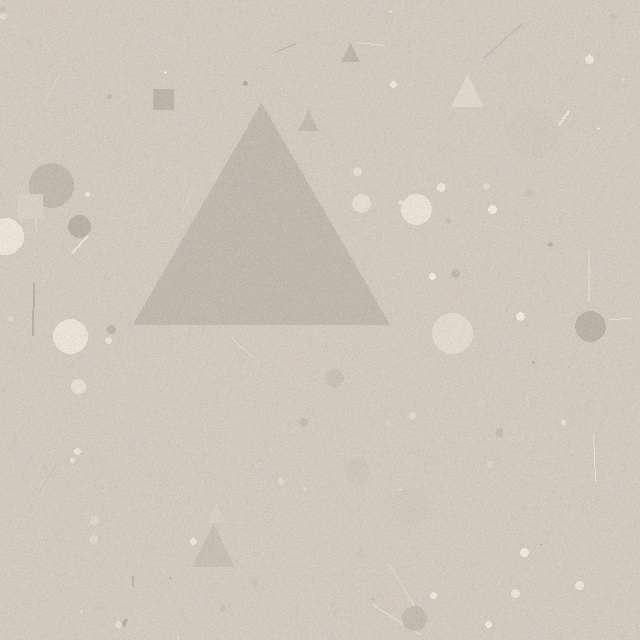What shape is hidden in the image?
A triangle is hidden in the image.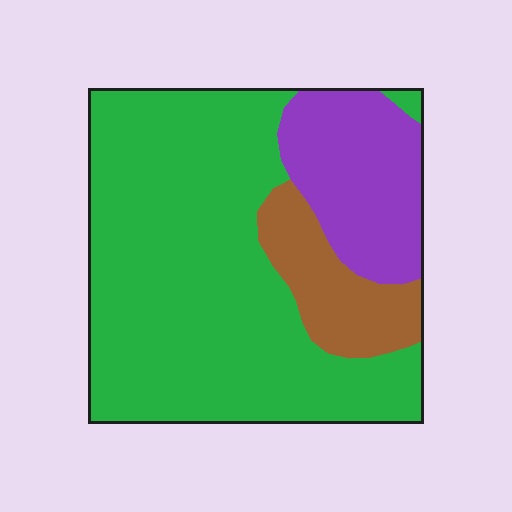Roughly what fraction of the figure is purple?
Purple takes up less than a quarter of the figure.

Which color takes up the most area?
Green, at roughly 70%.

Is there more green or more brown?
Green.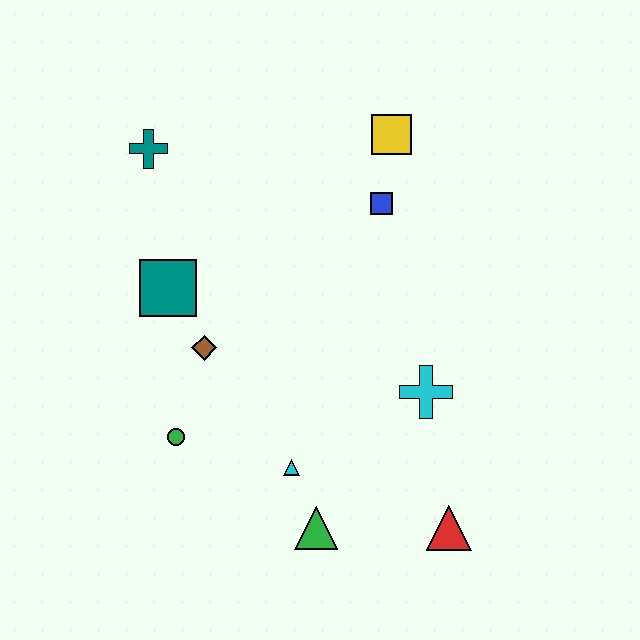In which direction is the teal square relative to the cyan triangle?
The teal square is above the cyan triangle.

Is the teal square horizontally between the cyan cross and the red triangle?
No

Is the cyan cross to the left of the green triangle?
No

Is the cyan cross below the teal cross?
Yes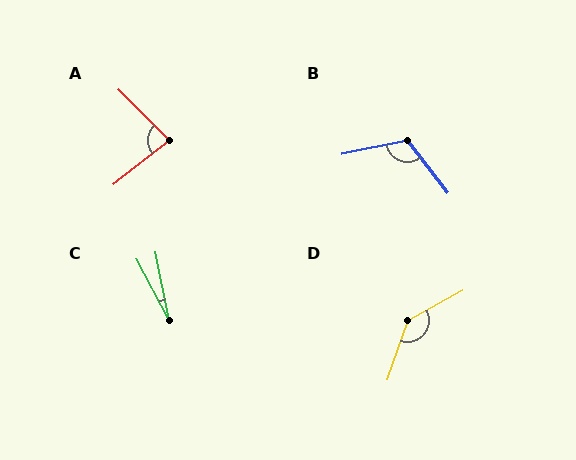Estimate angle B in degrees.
Approximately 116 degrees.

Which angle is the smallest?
C, at approximately 17 degrees.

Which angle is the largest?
D, at approximately 137 degrees.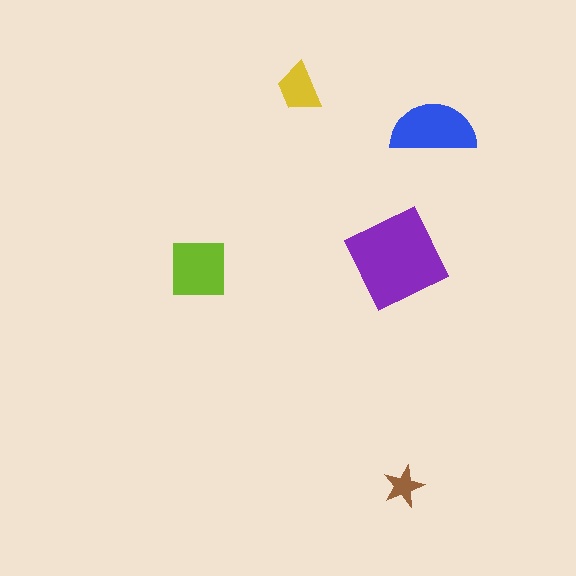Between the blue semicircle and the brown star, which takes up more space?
The blue semicircle.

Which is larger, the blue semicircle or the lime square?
The blue semicircle.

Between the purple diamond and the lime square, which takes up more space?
The purple diamond.